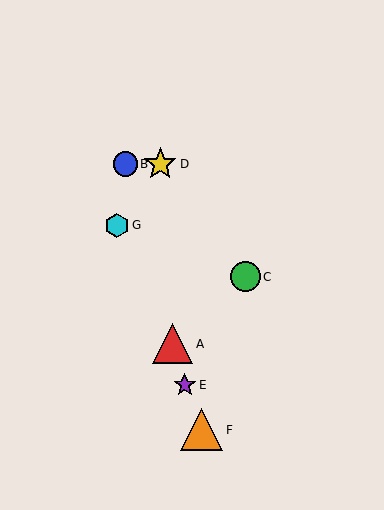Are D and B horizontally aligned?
Yes, both are at y≈164.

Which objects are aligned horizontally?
Objects B, D are aligned horizontally.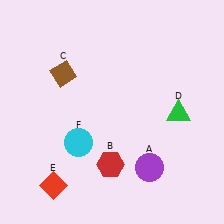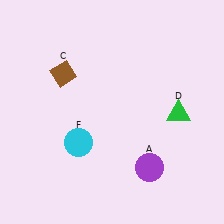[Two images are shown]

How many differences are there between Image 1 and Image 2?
There are 2 differences between the two images.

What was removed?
The red diamond (E), the red hexagon (B) were removed in Image 2.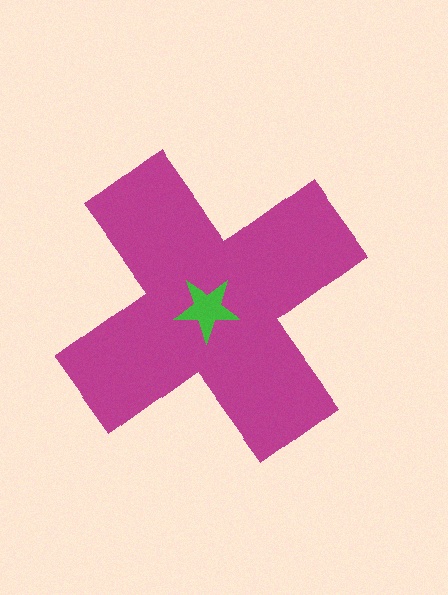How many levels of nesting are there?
2.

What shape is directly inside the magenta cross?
The green star.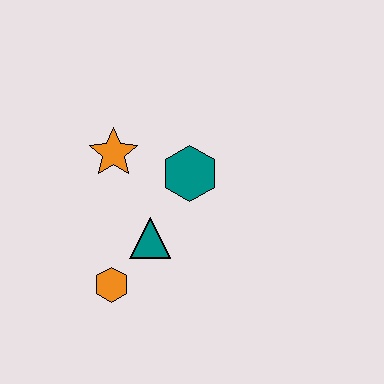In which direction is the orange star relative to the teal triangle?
The orange star is above the teal triangle.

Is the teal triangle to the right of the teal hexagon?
No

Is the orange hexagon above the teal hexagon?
No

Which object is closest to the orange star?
The teal hexagon is closest to the orange star.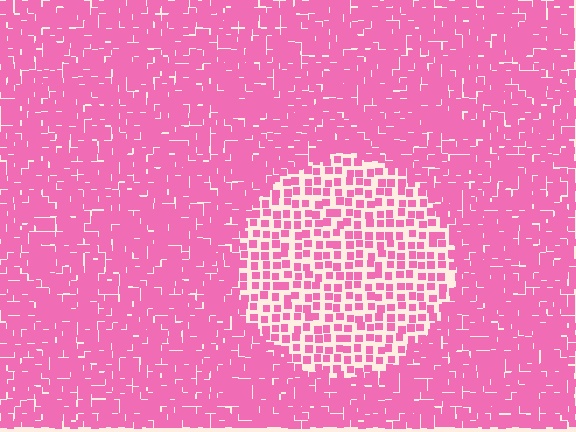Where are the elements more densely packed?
The elements are more densely packed outside the circle boundary.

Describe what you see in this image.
The image contains small pink elements arranged at two different densities. A circle-shaped region is visible where the elements are less densely packed than the surrounding area.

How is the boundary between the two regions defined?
The boundary is defined by a change in element density (approximately 2.2x ratio). All elements are the same color, size, and shape.